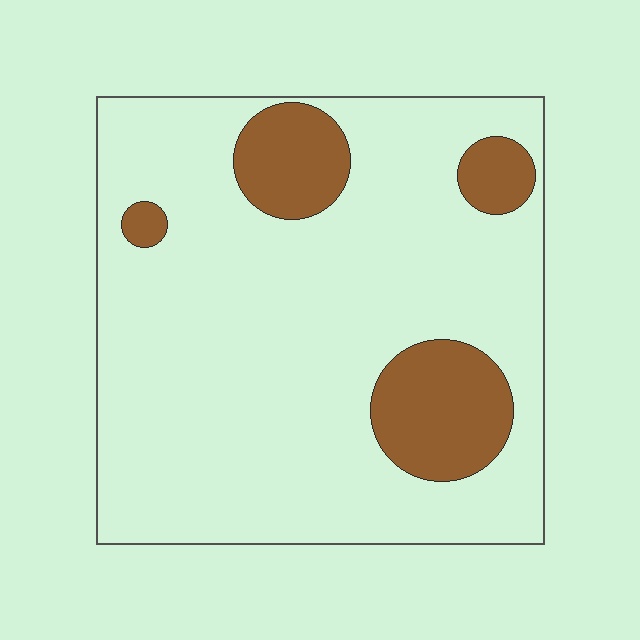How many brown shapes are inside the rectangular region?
4.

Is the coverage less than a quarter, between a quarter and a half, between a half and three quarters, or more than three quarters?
Less than a quarter.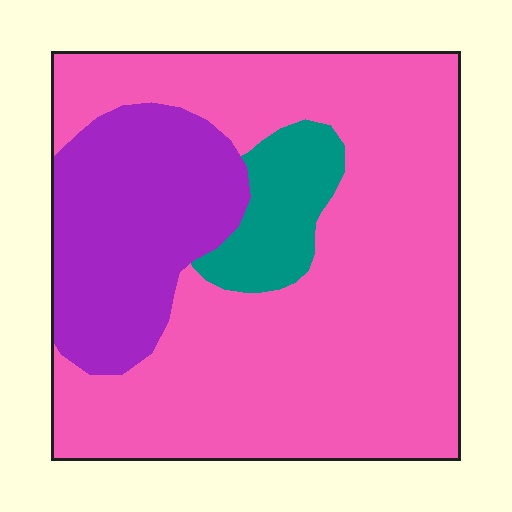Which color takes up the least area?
Teal, at roughly 10%.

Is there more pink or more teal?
Pink.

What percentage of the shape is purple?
Purple covers about 25% of the shape.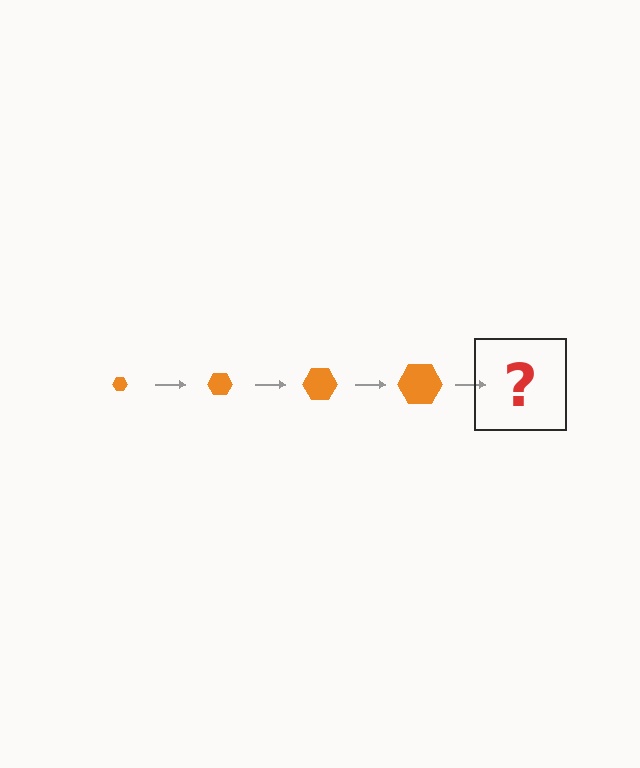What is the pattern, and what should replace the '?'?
The pattern is that the hexagon gets progressively larger each step. The '?' should be an orange hexagon, larger than the previous one.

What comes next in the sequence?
The next element should be an orange hexagon, larger than the previous one.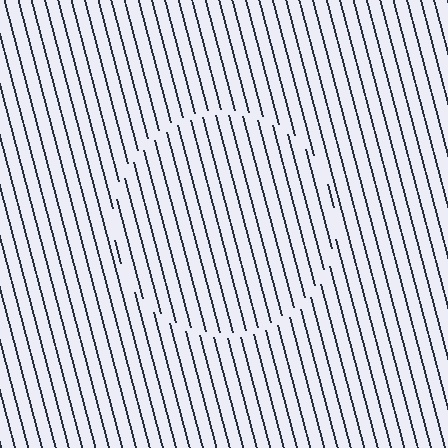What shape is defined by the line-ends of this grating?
An illusory circle. The interior of the shape contains the same grating, shifted by half a period — the contour is defined by the phase discontinuity where line-ends from the inner and outer gratings abut.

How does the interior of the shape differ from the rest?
The interior of the shape contains the same grating, shifted by half a period — the contour is defined by the phase discontinuity where line-ends from the inner and outer gratings abut.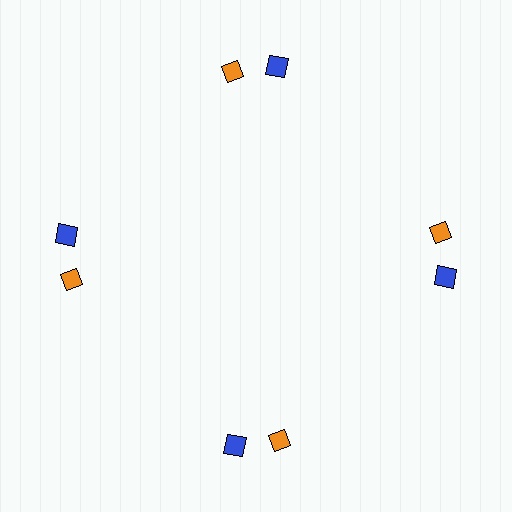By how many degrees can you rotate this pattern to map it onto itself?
The pattern maps onto itself every 90 degrees of rotation.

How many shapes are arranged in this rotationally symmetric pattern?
There are 8 shapes, arranged in 4 groups of 2.